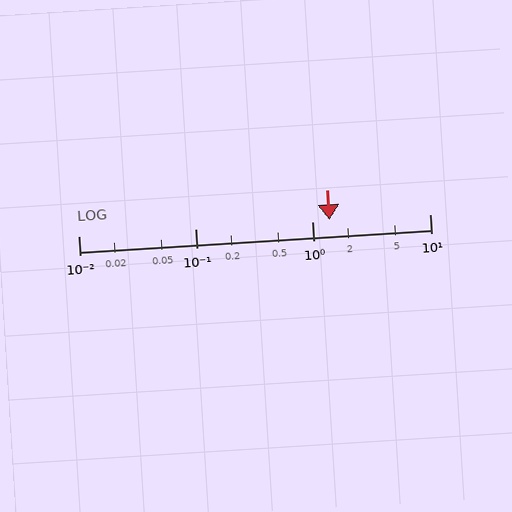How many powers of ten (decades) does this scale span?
The scale spans 3 decades, from 0.01 to 10.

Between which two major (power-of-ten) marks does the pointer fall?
The pointer is between 1 and 10.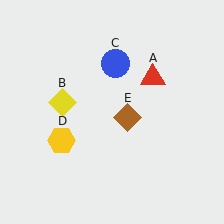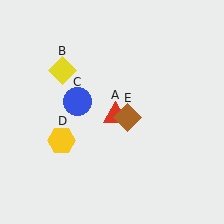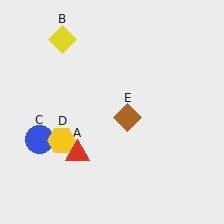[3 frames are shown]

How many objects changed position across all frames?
3 objects changed position: red triangle (object A), yellow diamond (object B), blue circle (object C).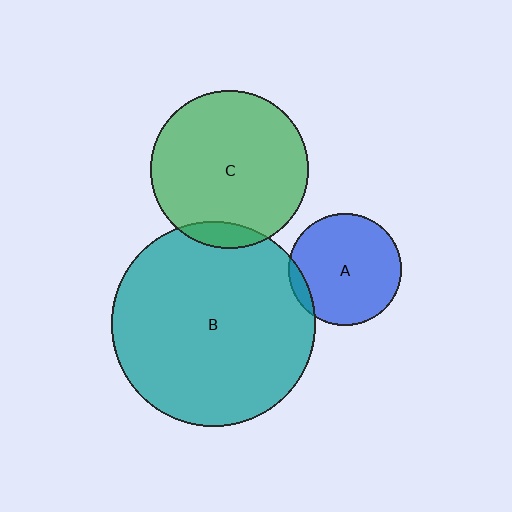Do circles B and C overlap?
Yes.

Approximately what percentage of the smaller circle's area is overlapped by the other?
Approximately 10%.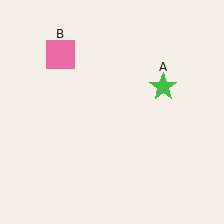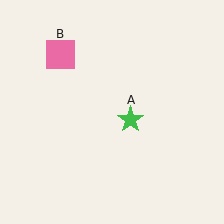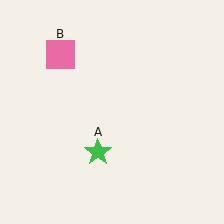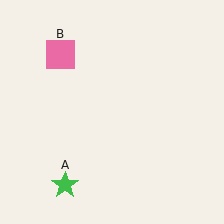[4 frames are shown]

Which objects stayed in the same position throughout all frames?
Pink square (object B) remained stationary.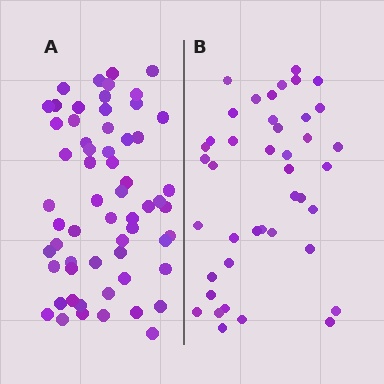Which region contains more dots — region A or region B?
Region A (the left region) has more dots.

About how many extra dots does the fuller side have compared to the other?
Region A has approximately 20 more dots than region B.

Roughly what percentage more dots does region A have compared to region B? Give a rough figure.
About 45% more.